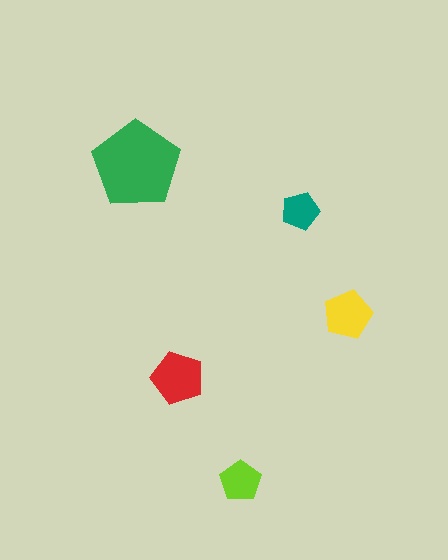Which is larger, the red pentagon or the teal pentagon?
The red one.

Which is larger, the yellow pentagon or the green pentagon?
The green one.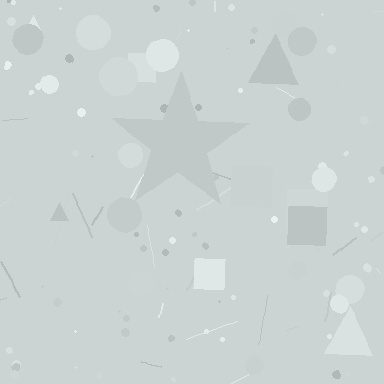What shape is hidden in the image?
A star is hidden in the image.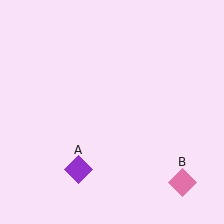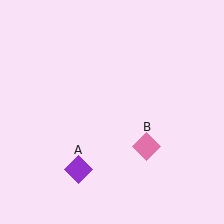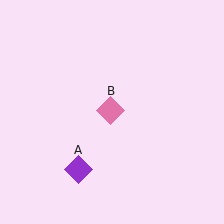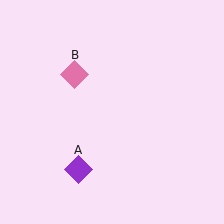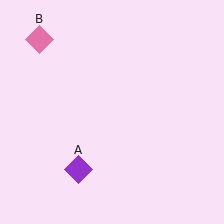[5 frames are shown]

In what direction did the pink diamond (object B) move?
The pink diamond (object B) moved up and to the left.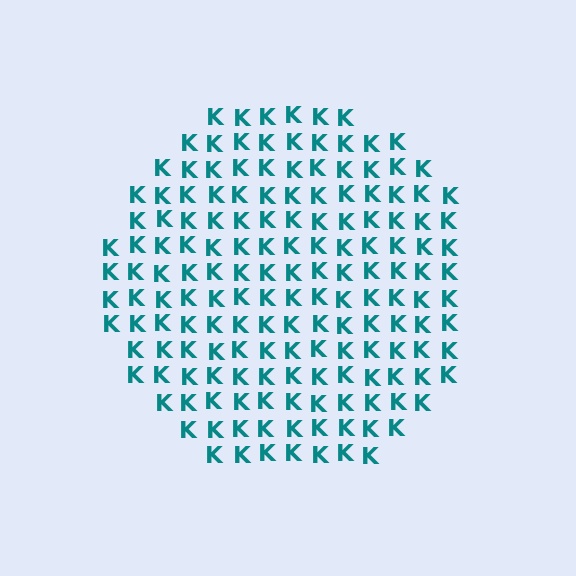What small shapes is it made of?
It is made of small letter K's.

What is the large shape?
The large shape is a circle.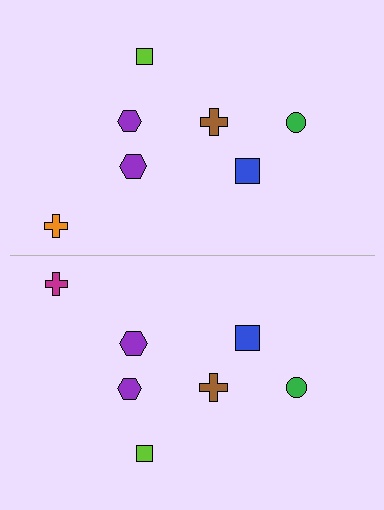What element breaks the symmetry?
The magenta cross on the bottom side breaks the symmetry — its mirror counterpart is orange.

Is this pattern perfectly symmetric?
No, the pattern is not perfectly symmetric. The magenta cross on the bottom side breaks the symmetry — its mirror counterpart is orange.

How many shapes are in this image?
There are 14 shapes in this image.